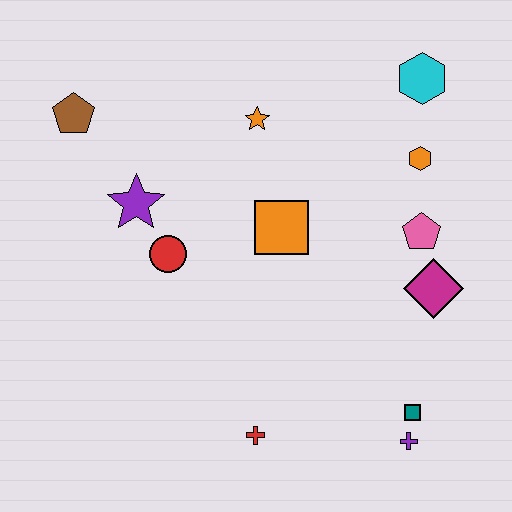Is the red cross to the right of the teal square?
No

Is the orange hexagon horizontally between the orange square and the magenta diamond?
Yes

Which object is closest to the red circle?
The purple star is closest to the red circle.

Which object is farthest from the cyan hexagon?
The red cross is farthest from the cyan hexagon.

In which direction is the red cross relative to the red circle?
The red cross is below the red circle.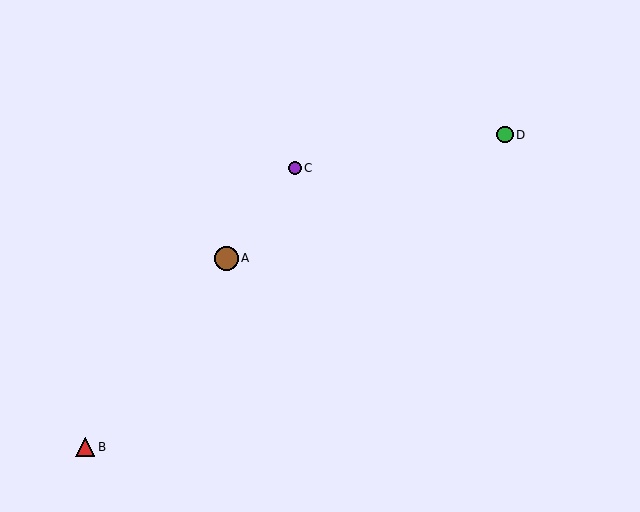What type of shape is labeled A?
Shape A is a brown circle.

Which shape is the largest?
The brown circle (labeled A) is the largest.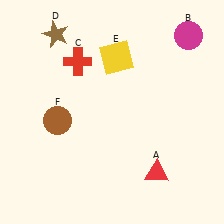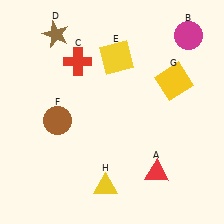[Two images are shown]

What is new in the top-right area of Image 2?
A yellow square (G) was added in the top-right area of Image 2.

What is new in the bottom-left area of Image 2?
A yellow triangle (H) was added in the bottom-left area of Image 2.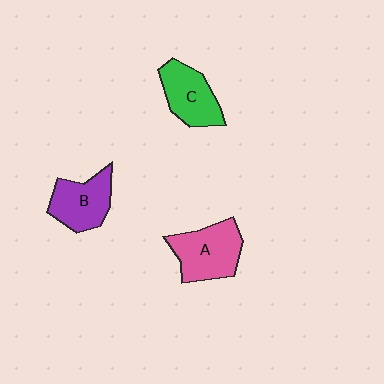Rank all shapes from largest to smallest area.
From largest to smallest: A (pink), B (purple), C (green).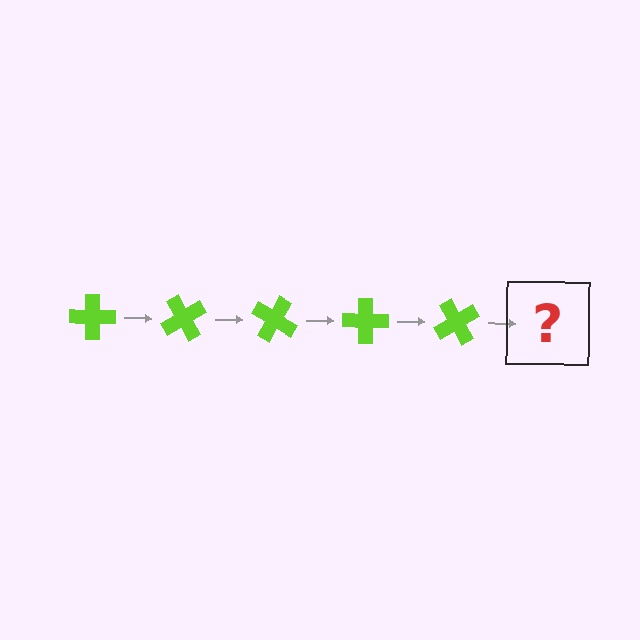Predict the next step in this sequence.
The next step is a lime cross rotated 300 degrees.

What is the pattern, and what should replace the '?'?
The pattern is that the cross rotates 60 degrees each step. The '?' should be a lime cross rotated 300 degrees.